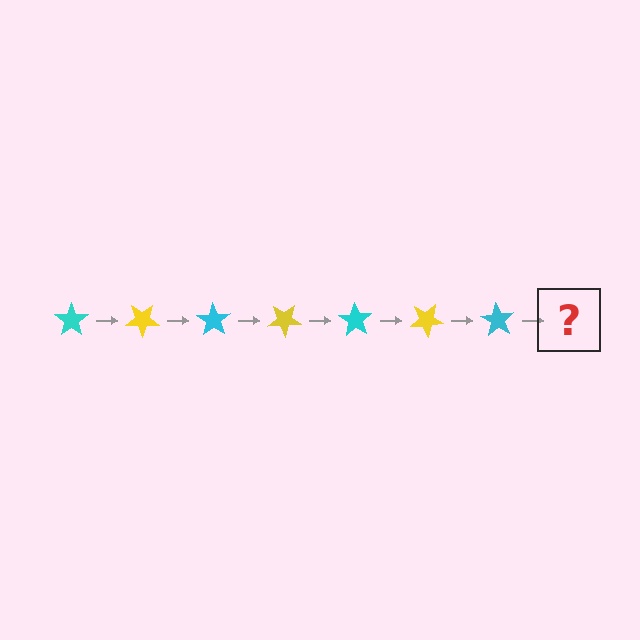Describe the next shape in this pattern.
It should be a yellow star, rotated 245 degrees from the start.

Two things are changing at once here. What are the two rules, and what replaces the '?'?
The two rules are that it rotates 35 degrees each step and the color cycles through cyan and yellow. The '?' should be a yellow star, rotated 245 degrees from the start.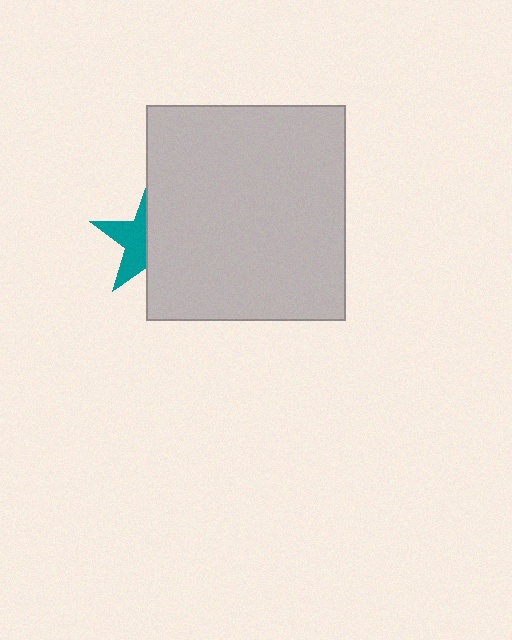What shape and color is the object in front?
The object in front is a light gray rectangle.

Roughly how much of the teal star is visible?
A small part of it is visible (roughly 43%).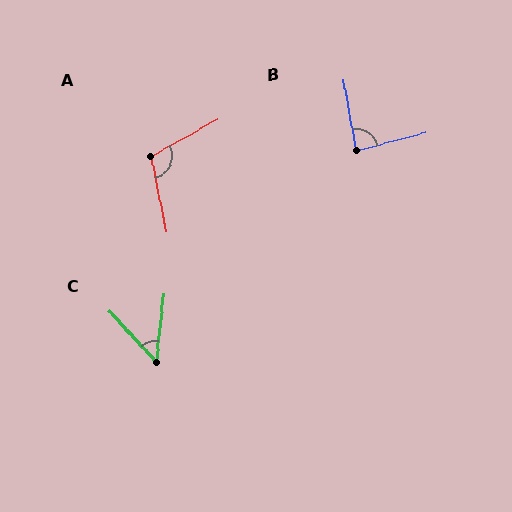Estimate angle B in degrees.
Approximately 85 degrees.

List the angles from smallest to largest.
C (49°), B (85°), A (108°).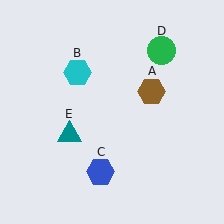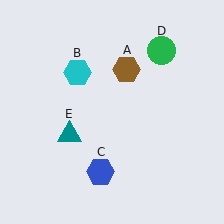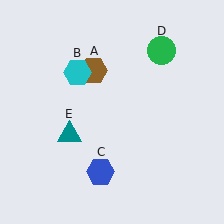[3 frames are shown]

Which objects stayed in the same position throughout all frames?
Cyan hexagon (object B) and blue hexagon (object C) and green circle (object D) and teal triangle (object E) remained stationary.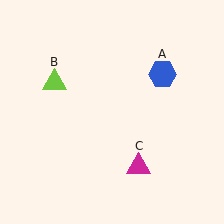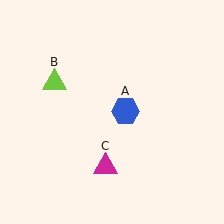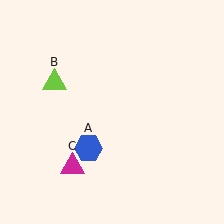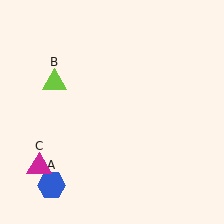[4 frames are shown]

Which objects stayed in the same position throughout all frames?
Lime triangle (object B) remained stationary.